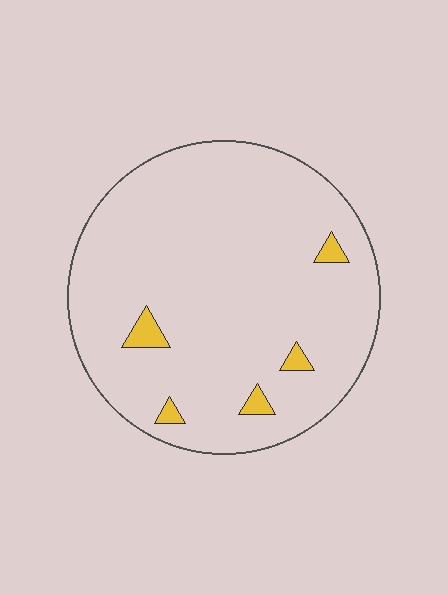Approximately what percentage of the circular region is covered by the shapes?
Approximately 5%.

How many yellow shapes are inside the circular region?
5.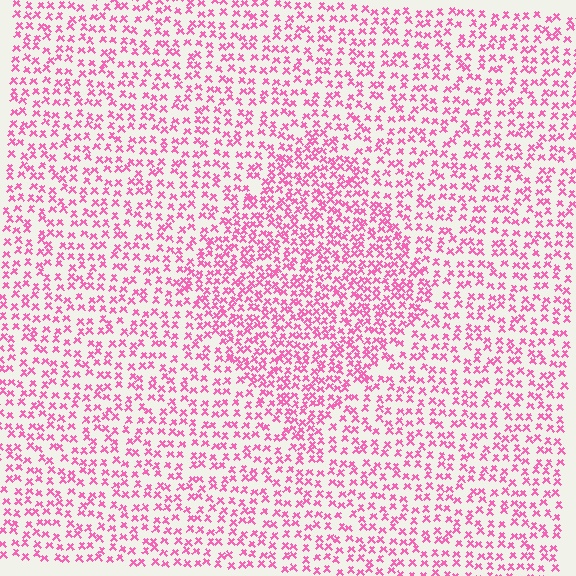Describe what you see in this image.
The image contains small pink elements arranged at two different densities. A diamond-shaped region is visible where the elements are more densely packed than the surrounding area.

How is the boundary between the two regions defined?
The boundary is defined by a change in element density (approximately 1.6x ratio). All elements are the same color, size, and shape.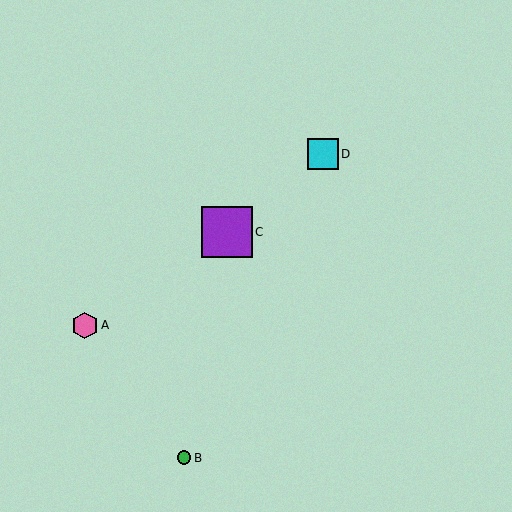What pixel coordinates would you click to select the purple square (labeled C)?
Click at (227, 232) to select the purple square C.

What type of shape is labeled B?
Shape B is a green circle.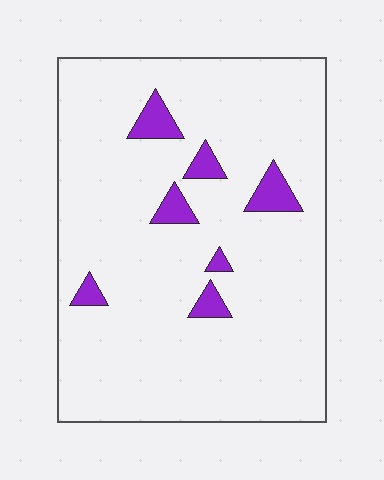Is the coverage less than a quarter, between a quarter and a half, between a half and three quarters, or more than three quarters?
Less than a quarter.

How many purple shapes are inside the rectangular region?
7.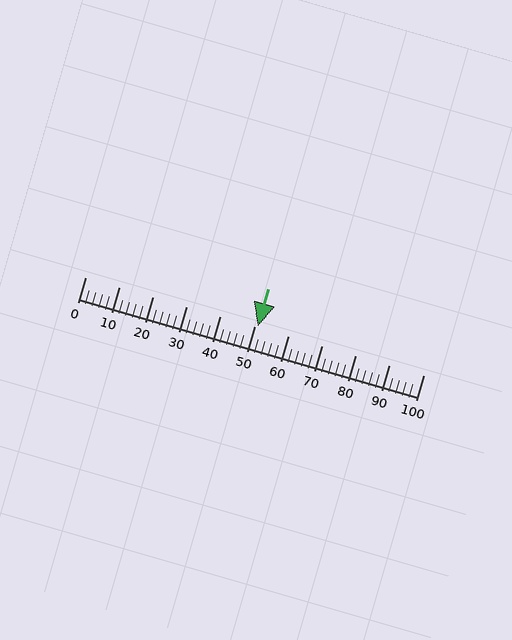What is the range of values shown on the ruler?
The ruler shows values from 0 to 100.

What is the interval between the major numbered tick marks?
The major tick marks are spaced 10 units apart.